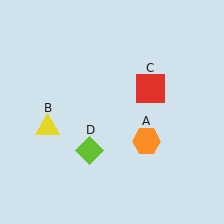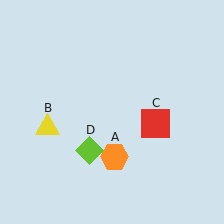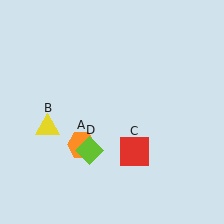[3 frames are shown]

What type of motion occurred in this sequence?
The orange hexagon (object A), red square (object C) rotated clockwise around the center of the scene.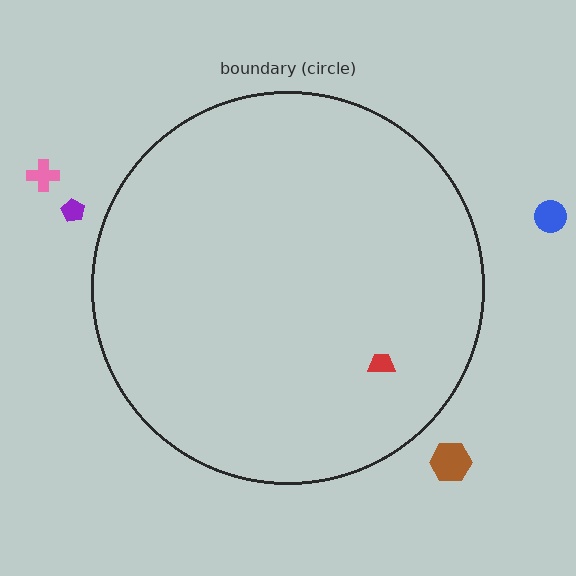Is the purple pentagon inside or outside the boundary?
Outside.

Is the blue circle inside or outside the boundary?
Outside.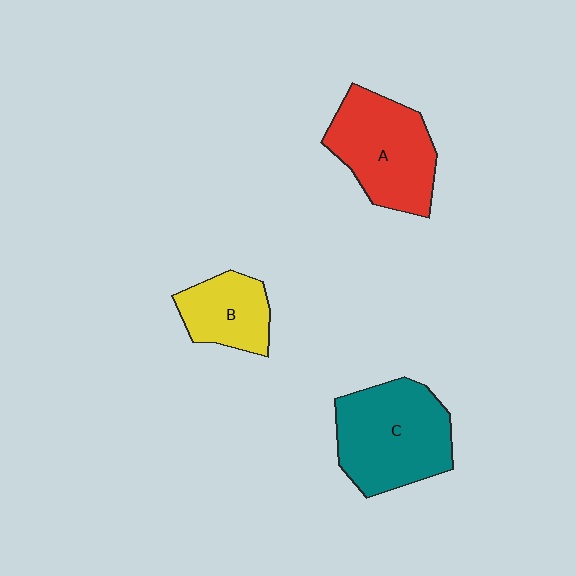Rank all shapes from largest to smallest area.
From largest to smallest: C (teal), A (red), B (yellow).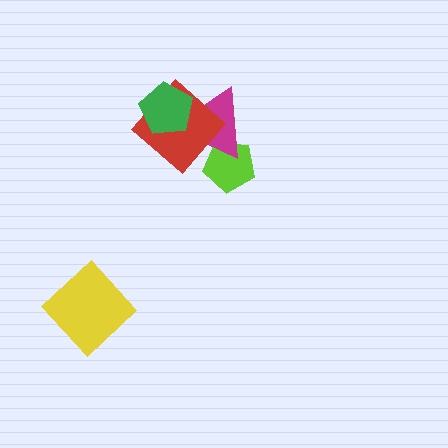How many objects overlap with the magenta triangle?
3 objects overlap with the magenta triangle.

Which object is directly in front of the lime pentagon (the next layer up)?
The magenta triangle is directly in front of the lime pentagon.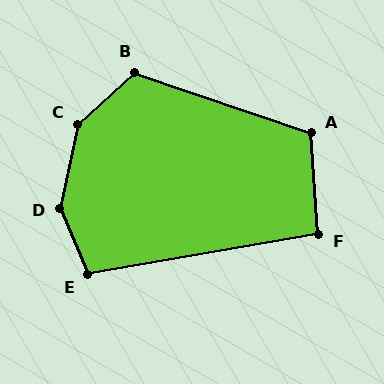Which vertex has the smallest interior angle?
F, at approximately 96 degrees.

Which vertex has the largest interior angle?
D, at approximately 146 degrees.